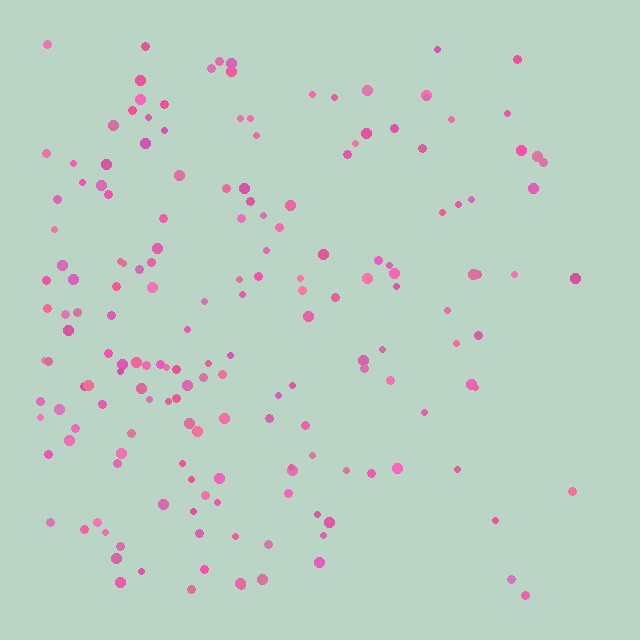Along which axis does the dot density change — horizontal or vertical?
Horizontal.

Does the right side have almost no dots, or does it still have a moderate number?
Still a moderate number, just noticeably fewer than the left.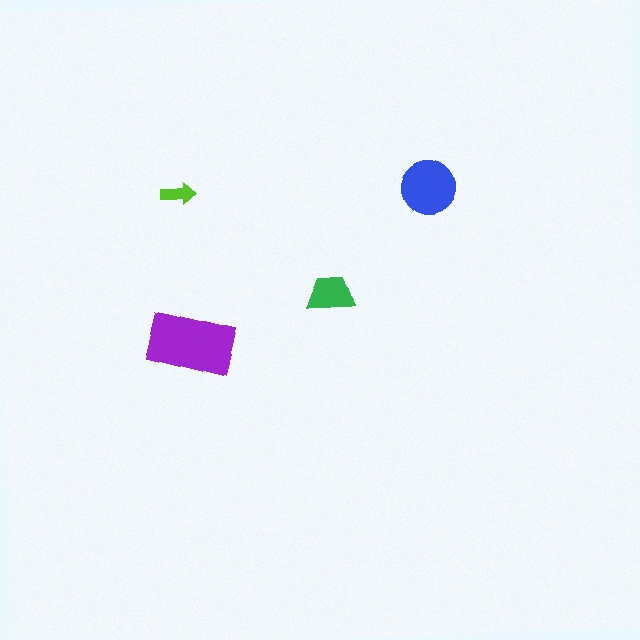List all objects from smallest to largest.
The lime arrow, the green trapezoid, the blue circle, the purple rectangle.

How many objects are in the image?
There are 4 objects in the image.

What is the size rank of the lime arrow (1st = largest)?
4th.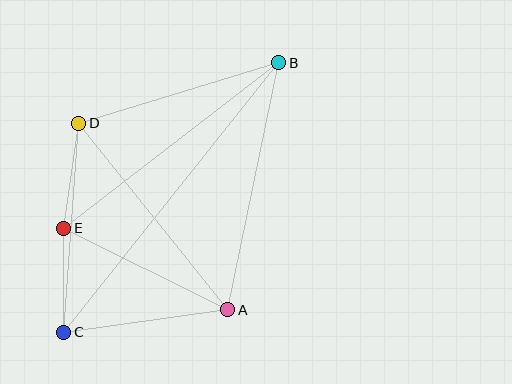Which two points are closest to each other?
Points C and E are closest to each other.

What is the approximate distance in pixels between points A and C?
The distance between A and C is approximately 165 pixels.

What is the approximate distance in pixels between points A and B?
The distance between A and B is approximately 252 pixels.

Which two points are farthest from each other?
Points B and C are farthest from each other.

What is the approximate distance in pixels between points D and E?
The distance between D and E is approximately 106 pixels.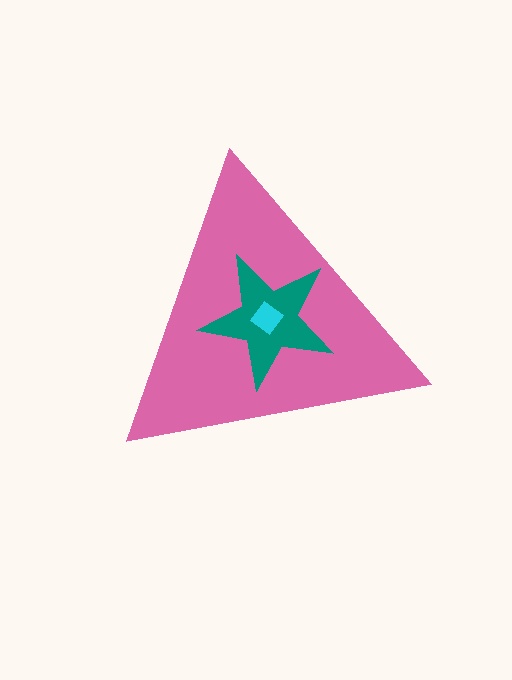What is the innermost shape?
The cyan diamond.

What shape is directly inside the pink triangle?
The teal star.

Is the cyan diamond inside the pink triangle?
Yes.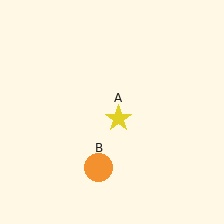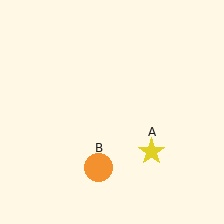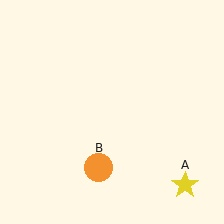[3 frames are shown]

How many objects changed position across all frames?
1 object changed position: yellow star (object A).